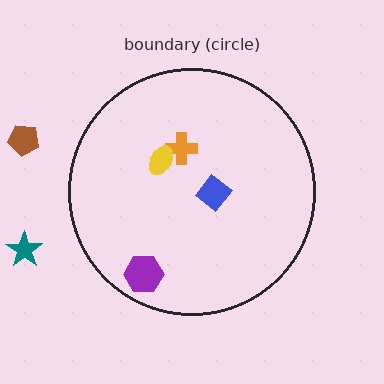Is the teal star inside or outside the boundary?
Outside.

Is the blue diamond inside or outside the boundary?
Inside.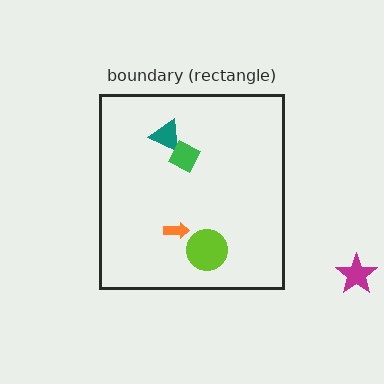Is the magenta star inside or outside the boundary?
Outside.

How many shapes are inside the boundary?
4 inside, 1 outside.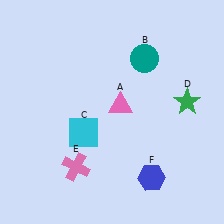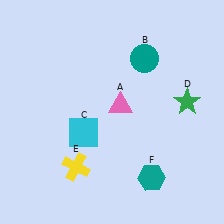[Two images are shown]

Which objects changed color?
E changed from pink to yellow. F changed from blue to teal.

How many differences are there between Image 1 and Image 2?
There are 2 differences between the two images.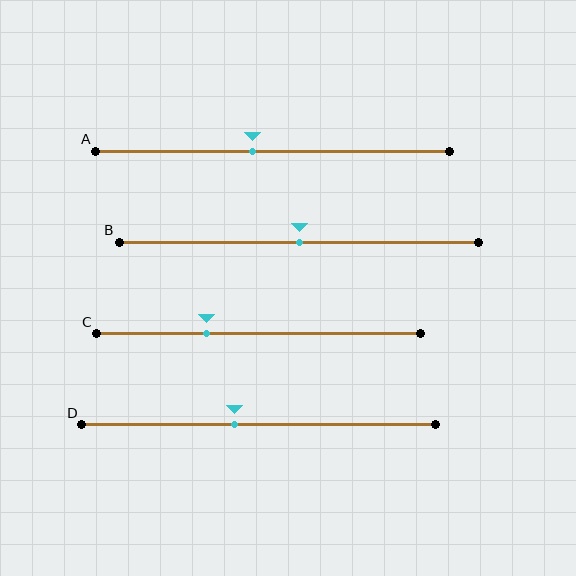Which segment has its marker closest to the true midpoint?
Segment B has its marker closest to the true midpoint.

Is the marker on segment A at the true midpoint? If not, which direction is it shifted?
No, the marker on segment A is shifted to the left by about 6% of the segment length.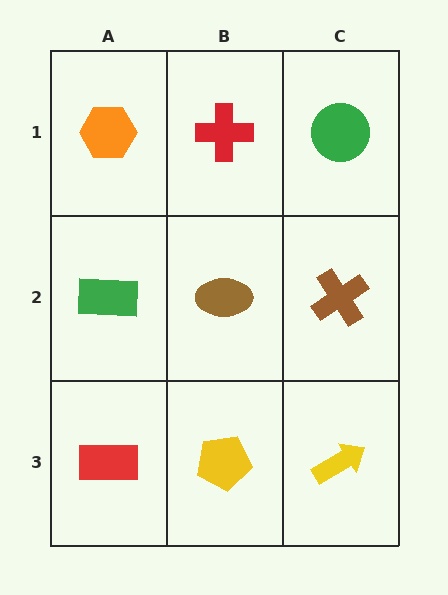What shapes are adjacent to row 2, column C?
A green circle (row 1, column C), a yellow arrow (row 3, column C), a brown ellipse (row 2, column B).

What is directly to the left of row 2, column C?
A brown ellipse.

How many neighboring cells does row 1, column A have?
2.